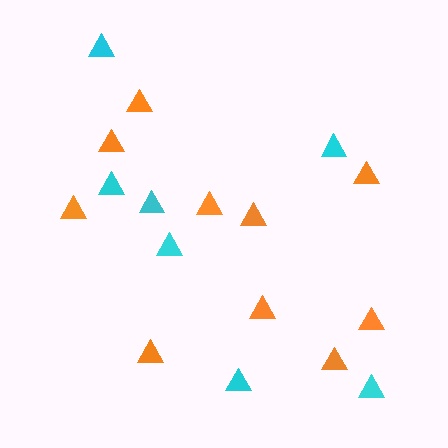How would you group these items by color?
There are 2 groups: one group of orange triangles (10) and one group of cyan triangles (7).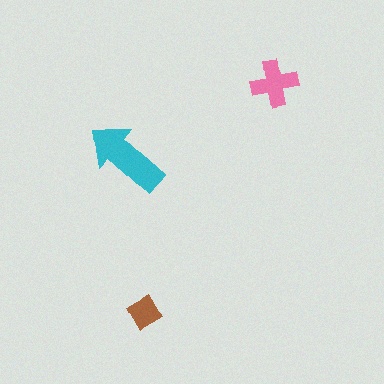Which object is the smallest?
The brown diamond.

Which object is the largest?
The cyan arrow.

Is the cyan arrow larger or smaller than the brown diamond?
Larger.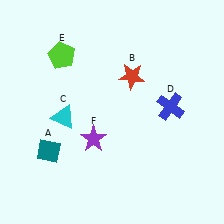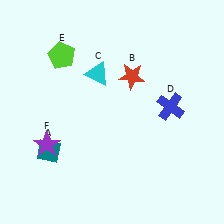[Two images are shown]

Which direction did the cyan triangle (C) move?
The cyan triangle (C) moved up.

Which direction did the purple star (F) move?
The purple star (F) moved left.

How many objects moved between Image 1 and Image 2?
2 objects moved between the two images.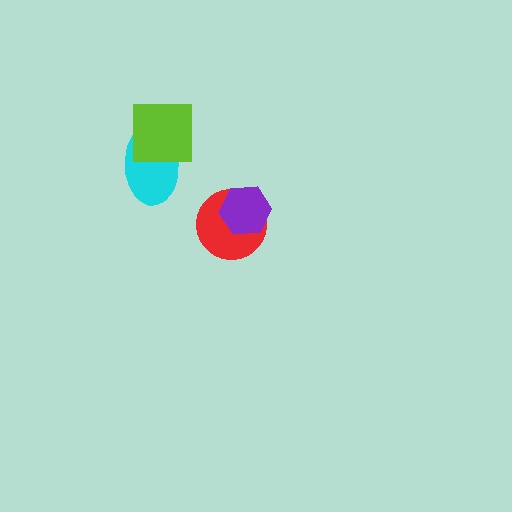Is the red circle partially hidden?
Yes, it is partially covered by another shape.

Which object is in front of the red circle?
The purple hexagon is in front of the red circle.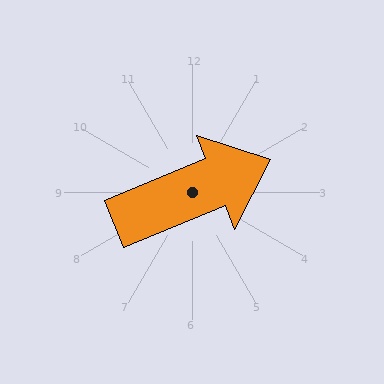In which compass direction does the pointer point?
East.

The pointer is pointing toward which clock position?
Roughly 2 o'clock.